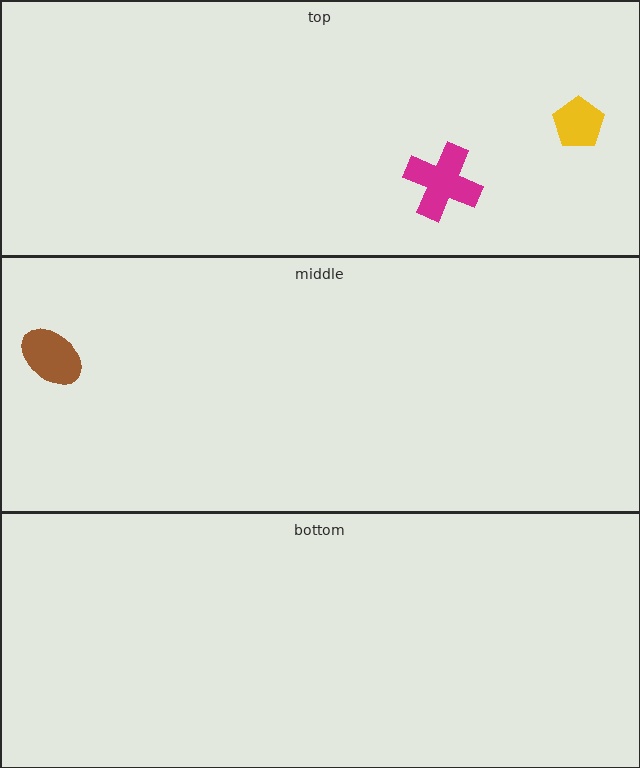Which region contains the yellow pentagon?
The top region.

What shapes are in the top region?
The magenta cross, the yellow pentagon.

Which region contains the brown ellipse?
The middle region.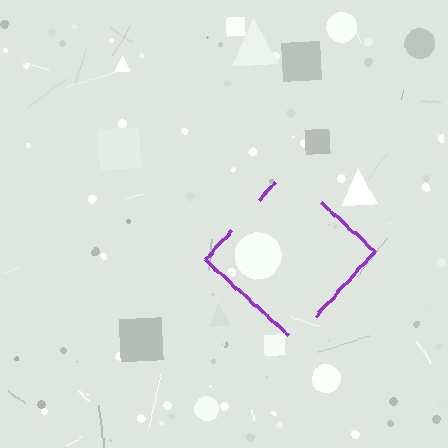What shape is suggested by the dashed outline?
The dashed outline suggests a diamond.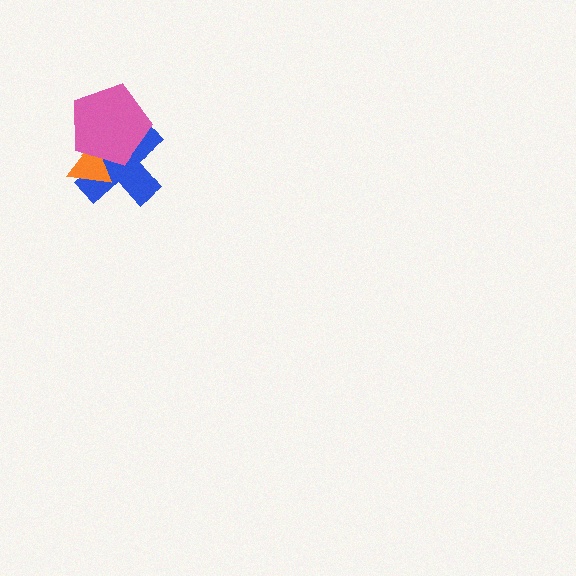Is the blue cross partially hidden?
Yes, it is partially covered by another shape.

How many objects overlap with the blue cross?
2 objects overlap with the blue cross.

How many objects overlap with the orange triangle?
2 objects overlap with the orange triangle.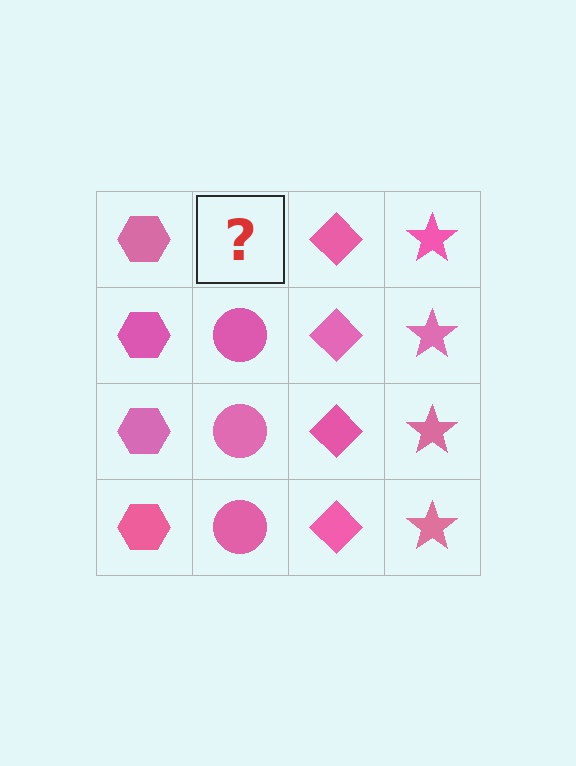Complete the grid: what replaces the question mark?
The question mark should be replaced with a pink circle.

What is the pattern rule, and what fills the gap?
The rule is that each column has a consistent shape. The gap should be filled with a pink circle.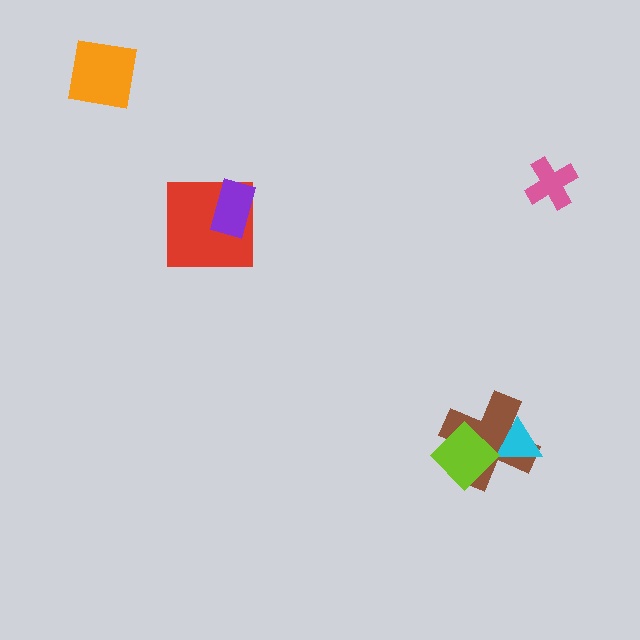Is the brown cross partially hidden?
Yes, it is partially covered by another shape.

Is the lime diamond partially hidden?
No, no other shape covers it.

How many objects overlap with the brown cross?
2 objects overlap with the brown cross.